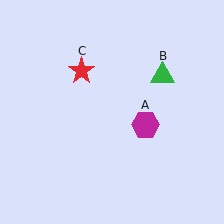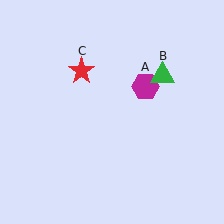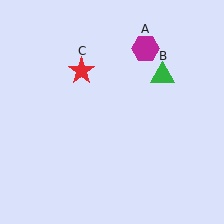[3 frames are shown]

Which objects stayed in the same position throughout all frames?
Green triangle (object B) and red star (object C) remained stationary.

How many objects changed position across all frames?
1 object changed position: magenta hexagon (object A).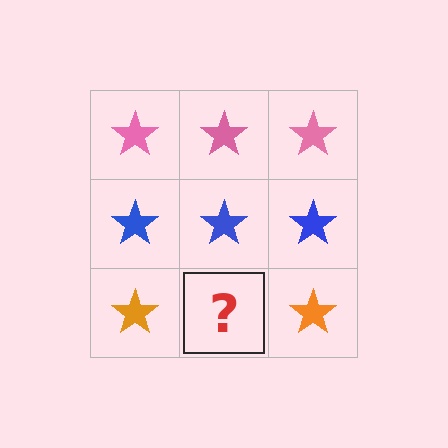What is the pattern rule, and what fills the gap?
The rule is that each row has a consistent color. The gap should be filled with an orange star.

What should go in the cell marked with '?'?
The missing cell should contain an orange star.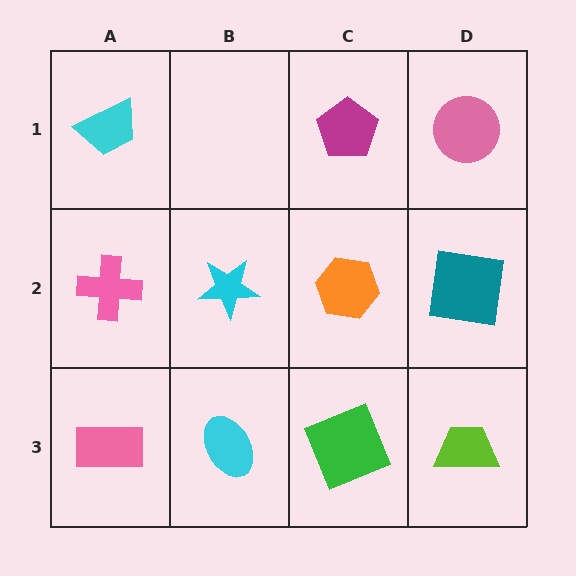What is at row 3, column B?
A cyan ellipse.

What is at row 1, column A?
A cyan trapezoid.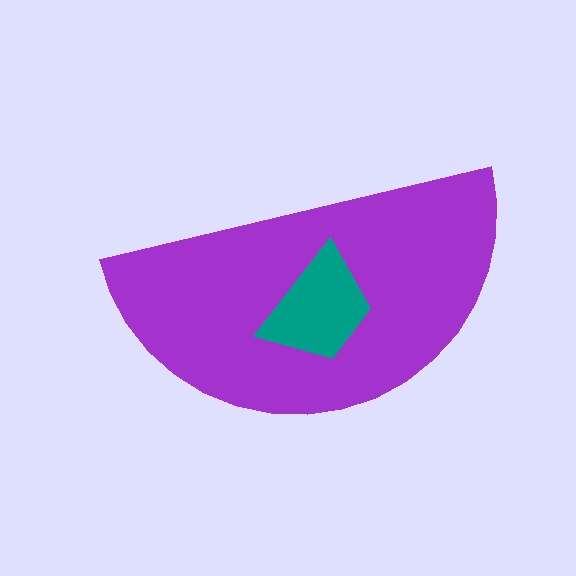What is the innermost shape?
The teal trapezoid.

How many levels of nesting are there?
2.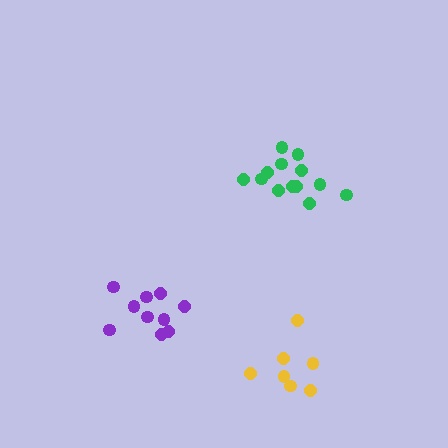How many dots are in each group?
Group 1: 13 dots, Group 2: 7 dots, Group 3: 10 dots (30 total).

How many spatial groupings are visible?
There are 3 spatial groupings.